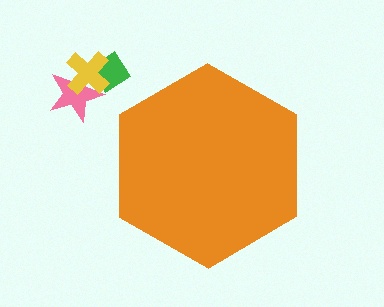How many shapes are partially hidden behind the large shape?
0 shapes are partially hidden.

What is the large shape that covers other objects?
An orange hexagon.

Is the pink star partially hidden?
No, the pink star is fully visible.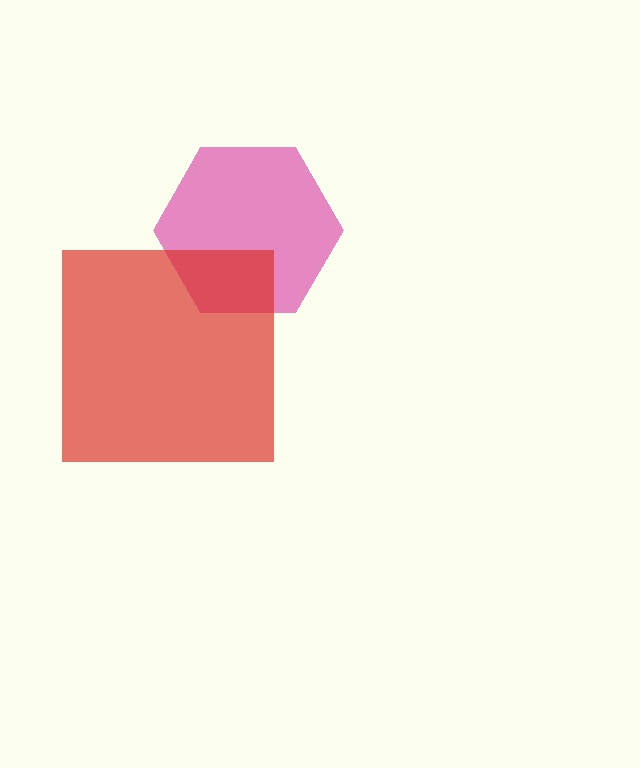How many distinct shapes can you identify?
There are 2 distinct shapes: a magenta hexagon, a red square.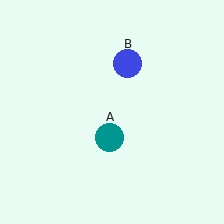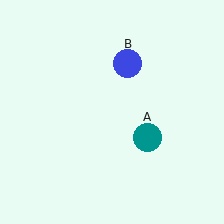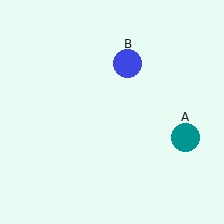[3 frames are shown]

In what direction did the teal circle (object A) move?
The teal circle (object A) moved right.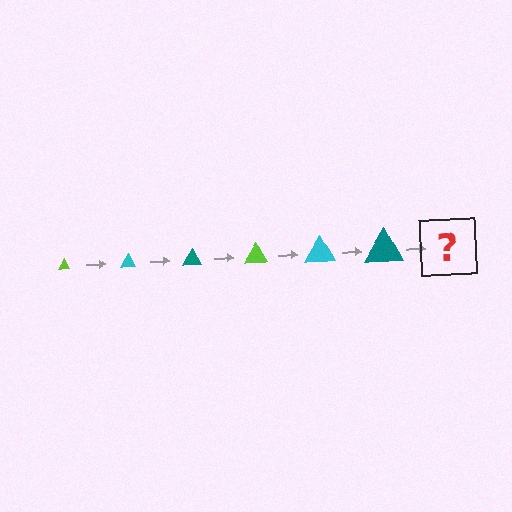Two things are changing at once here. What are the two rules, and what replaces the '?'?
The two rules are that the triangle grows larger each step and the color cycles through lime, cyan, and teal. The '?' should be a lime triangle, larger than the previous one.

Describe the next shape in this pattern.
It should be a lime triangle, larger than the previous one.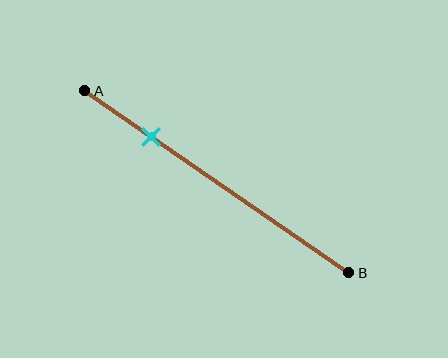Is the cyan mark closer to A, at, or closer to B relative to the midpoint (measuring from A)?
The cyan mark is closer to point A than the midpoint of segment AB.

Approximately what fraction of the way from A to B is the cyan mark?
The cyan mark is approximately 25% of the way from A to B.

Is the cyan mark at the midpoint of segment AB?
No, the mark is at about 25% from A, not at the 50% midpoint.